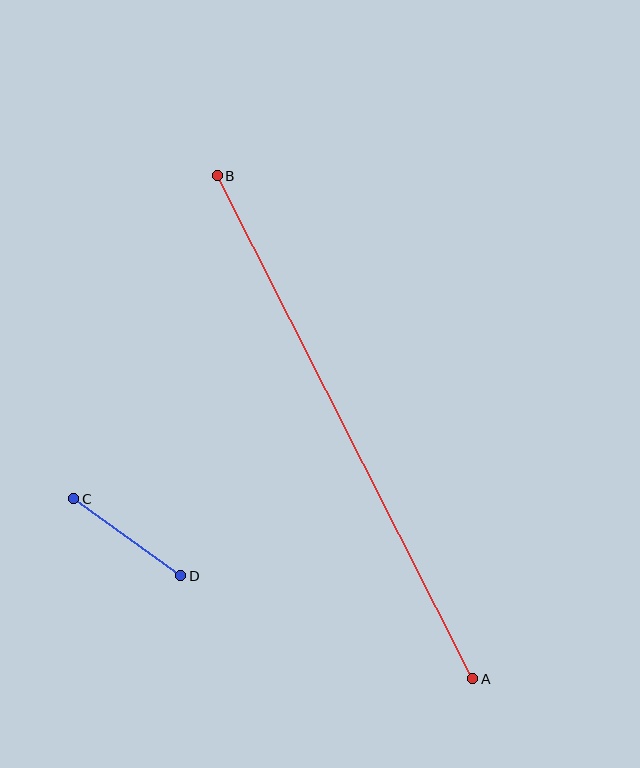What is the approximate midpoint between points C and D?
The midpoint is at approximately (127, 537) pixels.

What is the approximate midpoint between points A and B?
The midpoint is at approximately (345, 427) pixels.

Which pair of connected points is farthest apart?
Points A and B are farthest apart.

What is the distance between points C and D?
The distance is approximately 132 pixels.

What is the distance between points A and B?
The distance is approximately 564 pixels.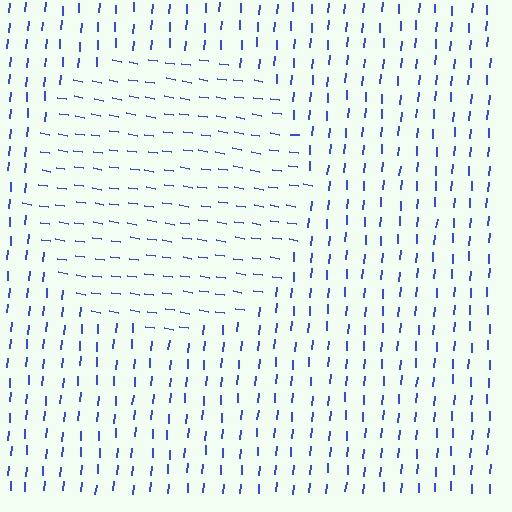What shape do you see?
I see a circle.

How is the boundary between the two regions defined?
The boundary is defined purely by a change in line orientation (approximately 85 degrees difference). All lines are the same color and thickness.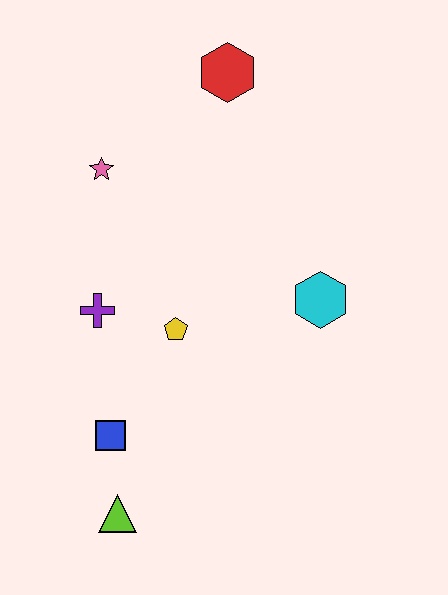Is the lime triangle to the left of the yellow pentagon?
Yes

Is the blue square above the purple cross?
No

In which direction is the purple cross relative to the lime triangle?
The purple cross is above the lime triangle.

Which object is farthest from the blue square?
The red hexagon is farthest from the blue square.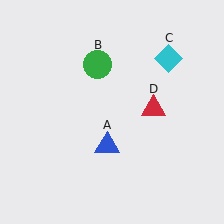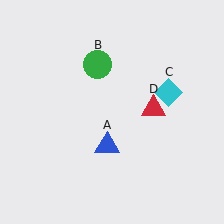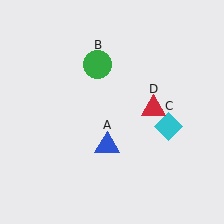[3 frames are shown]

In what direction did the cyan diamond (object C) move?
The cyan diamond (object C) moved down.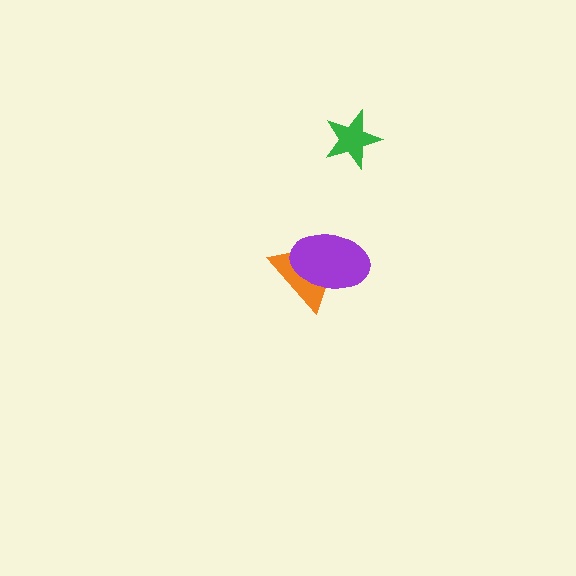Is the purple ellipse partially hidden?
No, no other shape covers it.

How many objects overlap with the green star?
0 objects overlap with the green star.